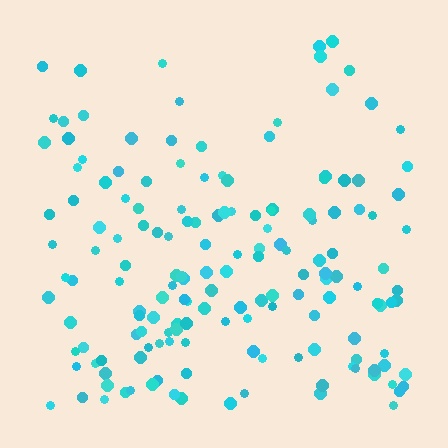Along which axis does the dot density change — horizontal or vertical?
Vertical.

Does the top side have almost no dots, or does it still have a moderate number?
Still a moderate number, just noticeably fewer than the bottom.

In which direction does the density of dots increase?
From top to bottom, with the bottom side densest.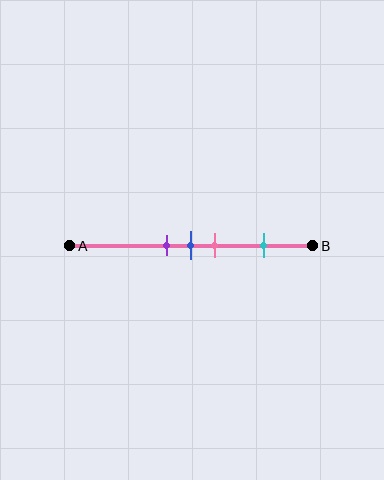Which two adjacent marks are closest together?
The purple and blue marks are the closest adjacent pair.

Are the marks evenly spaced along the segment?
No, the marks are not evenly spaced.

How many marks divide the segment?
There are 4 marks dividing the segment.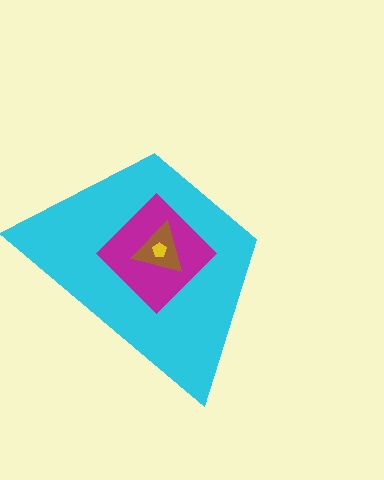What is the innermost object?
The yellow pentagon.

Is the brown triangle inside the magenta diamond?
Yes.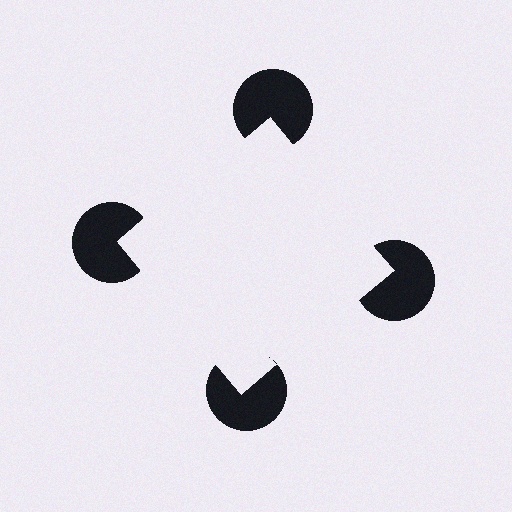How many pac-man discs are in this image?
There are 4 — one at each vertex of the illusory square.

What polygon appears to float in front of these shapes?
An illusory square — its edges are inferred from the aligned wedge cuts in the pac-man discs, not physically drawn.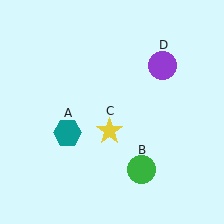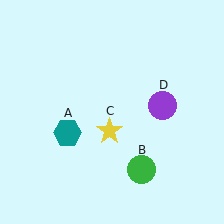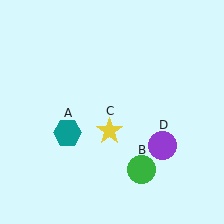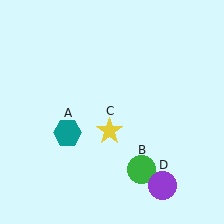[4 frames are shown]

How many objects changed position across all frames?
1 object changed position: purple circle (object D).